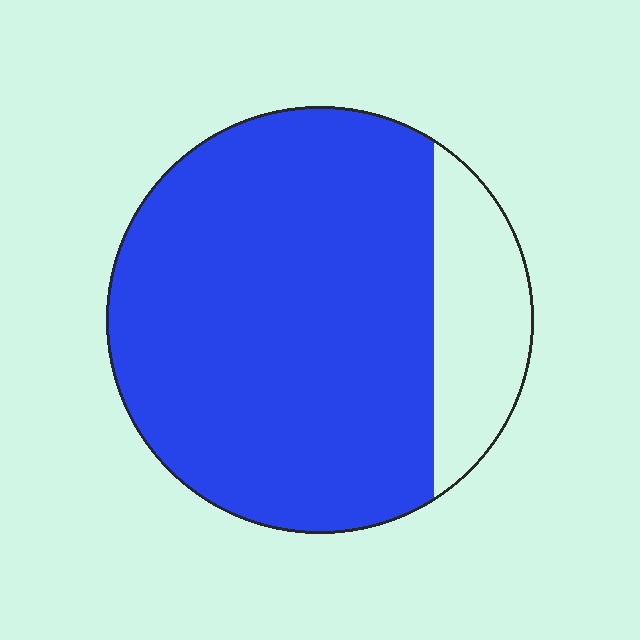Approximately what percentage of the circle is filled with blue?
Approximately 80%.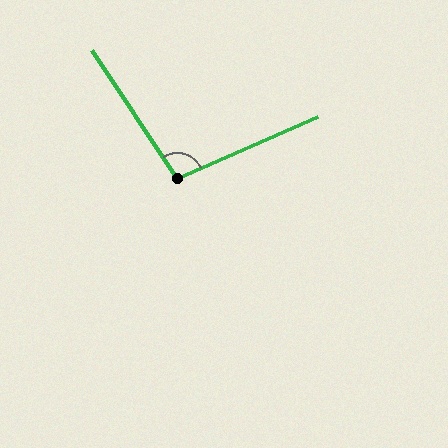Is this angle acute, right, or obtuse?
It is obtuse.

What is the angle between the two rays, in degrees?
Approximately 100 degrees.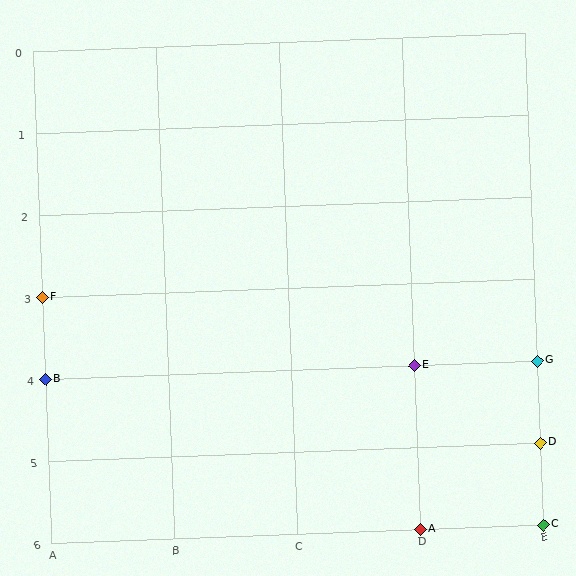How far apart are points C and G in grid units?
Points C and G are 2 rows apart.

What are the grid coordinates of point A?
Point A is at grid coordinates (D, 6).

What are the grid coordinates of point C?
Point C is at grid coordinates (E, 6).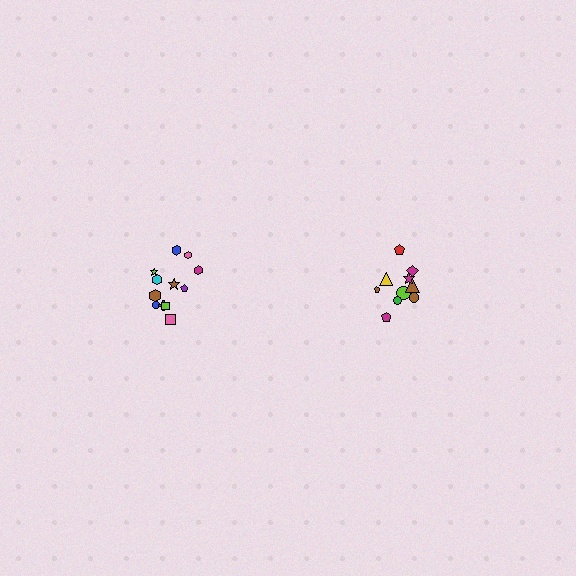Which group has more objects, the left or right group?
The left group.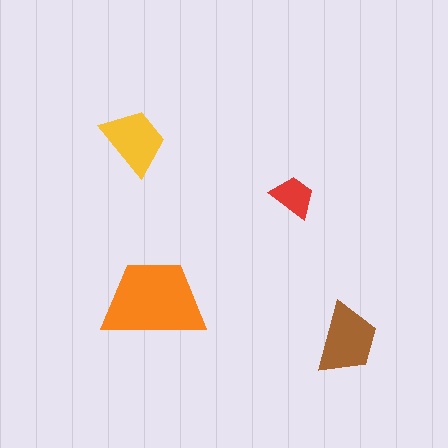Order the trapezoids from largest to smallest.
the orange one, the brown one, the yellow one, the red one.